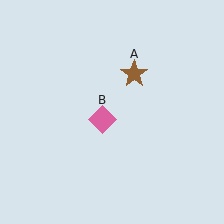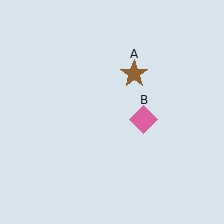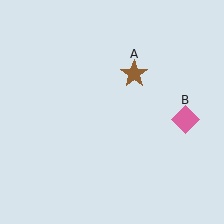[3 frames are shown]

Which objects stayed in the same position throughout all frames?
Brown star (object A) remained stationary.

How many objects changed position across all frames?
1 object changed position: pink diamond (object B).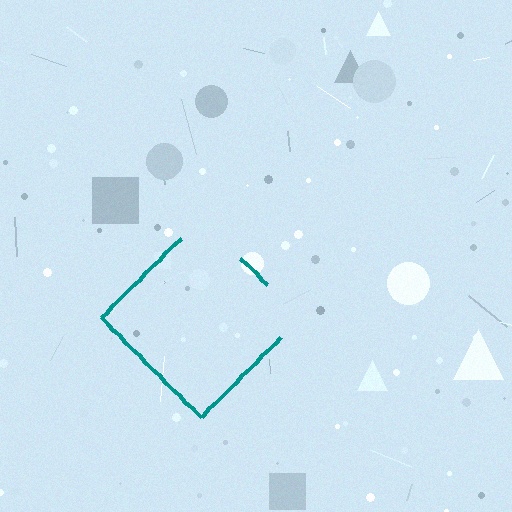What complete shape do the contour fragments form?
The contour fragments form a diamond.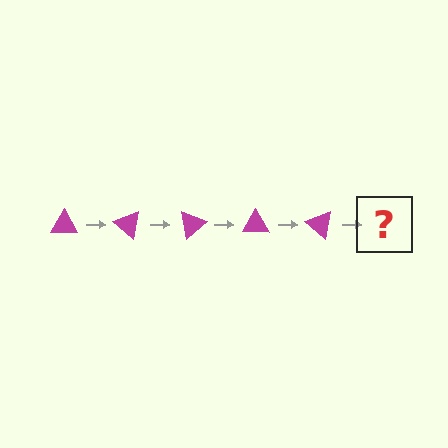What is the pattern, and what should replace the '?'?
The pattern is that the triangle rotates 40 degrees each step. The '?' should be a magenta triangle rotated 200 degrees.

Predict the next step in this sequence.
The next step is a magenta triangle rotated 200 degrees.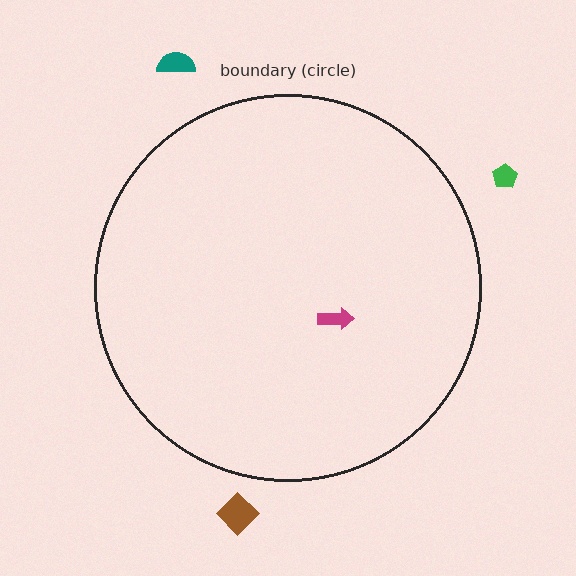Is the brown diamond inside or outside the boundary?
Outside.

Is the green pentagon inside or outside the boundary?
Outside.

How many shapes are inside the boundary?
1 inside, 3 outside.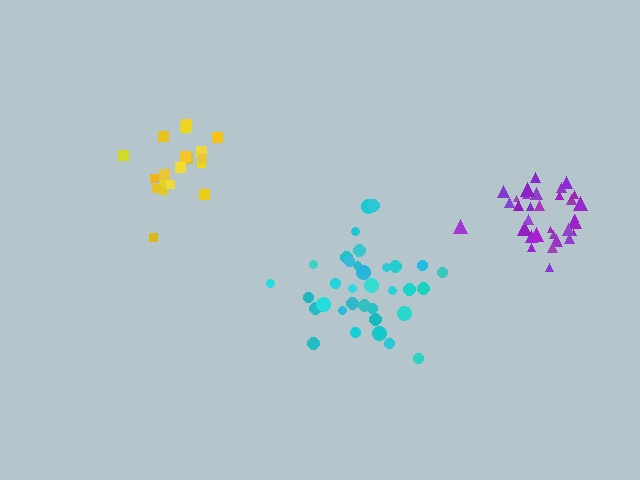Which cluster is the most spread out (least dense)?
Yellow.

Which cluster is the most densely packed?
Purple.